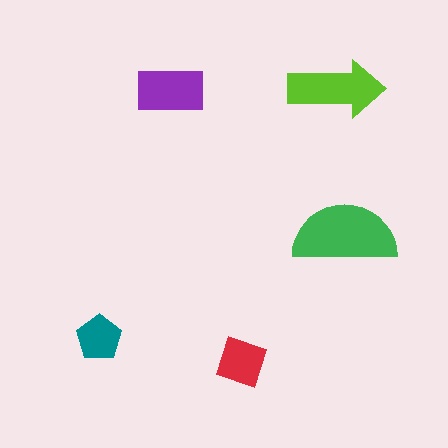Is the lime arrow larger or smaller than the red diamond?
Larger.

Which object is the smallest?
The teal pentagon.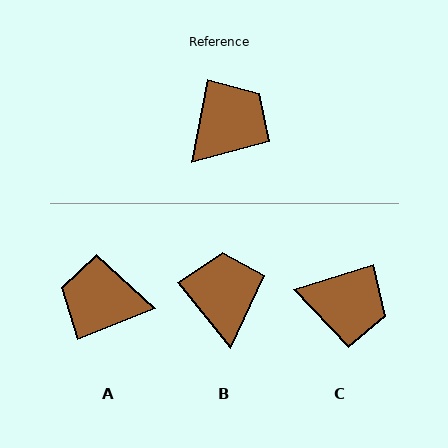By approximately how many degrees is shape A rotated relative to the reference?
Approximately 122 degrees counter-clockwise.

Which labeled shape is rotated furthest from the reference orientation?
A, about 122 degrees away.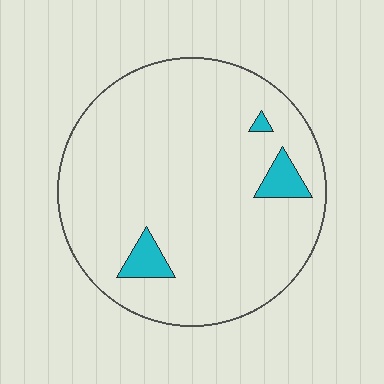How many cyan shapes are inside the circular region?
3.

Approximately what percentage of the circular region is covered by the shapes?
Approximately 5%.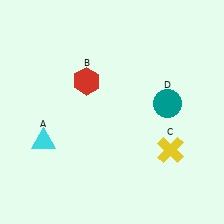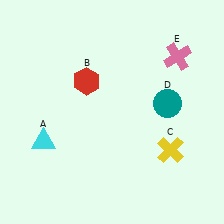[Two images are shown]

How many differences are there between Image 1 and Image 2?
There is 1 difference between the two images.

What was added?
A pink cross (E) was added in Image 2.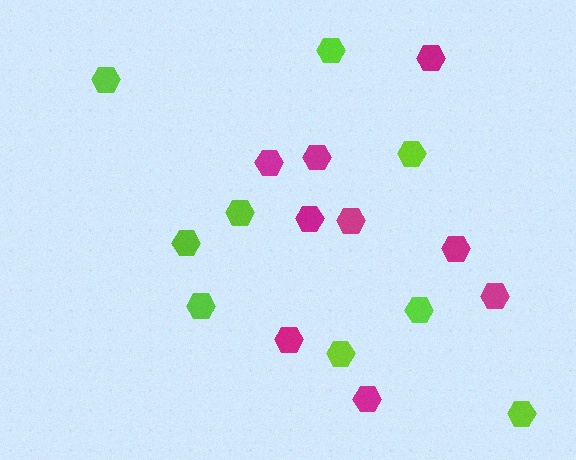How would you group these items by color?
There are 2 groups: one group of magenta hexagons (9) and one group of lime hexagons (9).